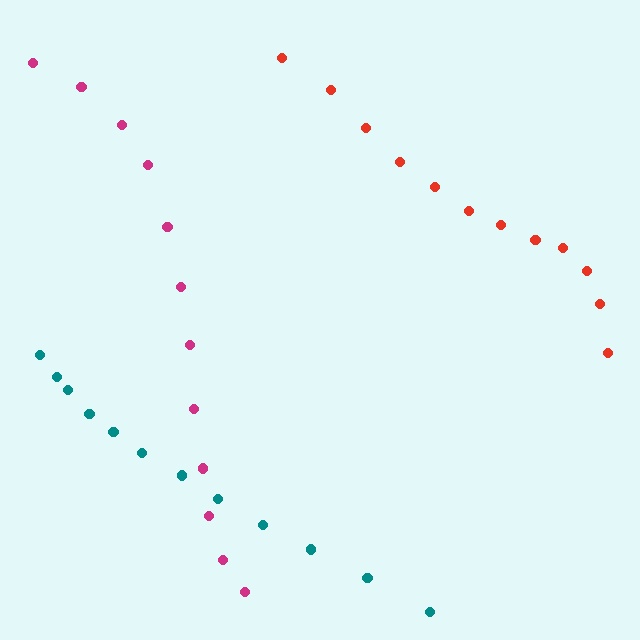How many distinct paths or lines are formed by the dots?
There are 3 distinct paths.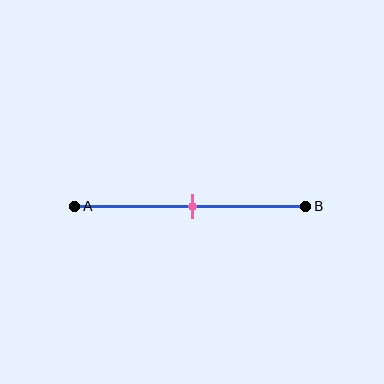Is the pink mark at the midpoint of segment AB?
Yes, the mark is approximately at the midpoint.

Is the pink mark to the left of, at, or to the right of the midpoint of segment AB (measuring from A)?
The pink mark is approximately at the midpoint of segment AB.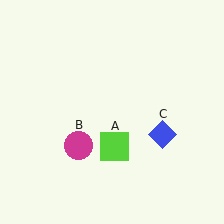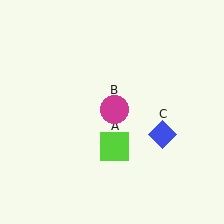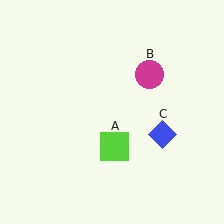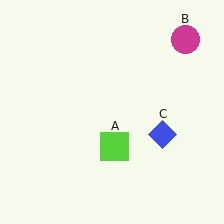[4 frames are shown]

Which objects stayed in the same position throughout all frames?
Lime square (object A) and blue diamond (object C) remained stationary.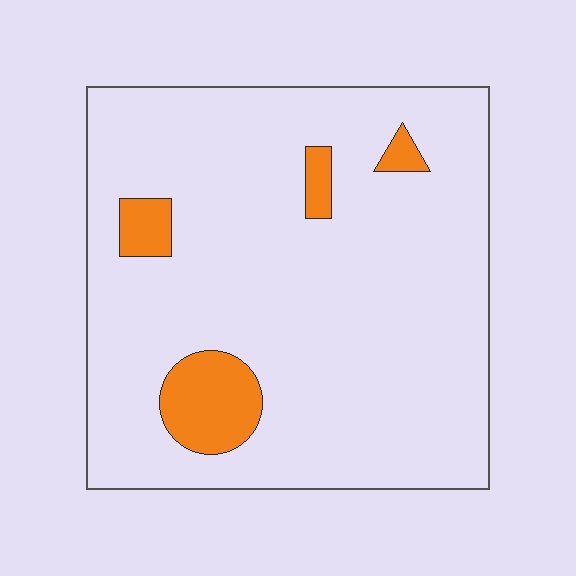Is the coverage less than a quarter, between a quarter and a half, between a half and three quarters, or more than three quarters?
Less than a quarter.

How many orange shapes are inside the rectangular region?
4.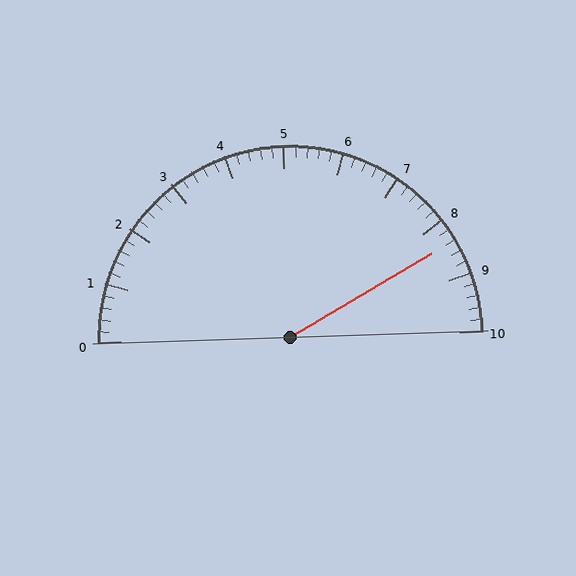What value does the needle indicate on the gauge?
The needle indicates approximately 8.4.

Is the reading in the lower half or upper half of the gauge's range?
The reading is in the upper half of the range (0 to 10).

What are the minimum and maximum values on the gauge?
The gauge ranges from 0 to 10.